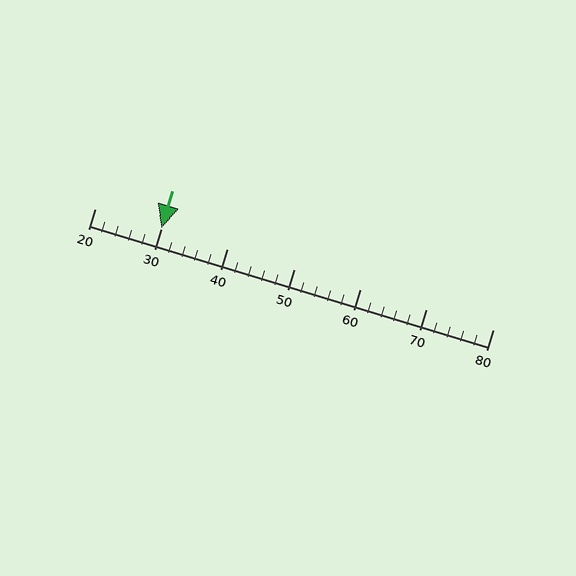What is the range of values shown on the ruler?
The ruler shows values from 20 to 80.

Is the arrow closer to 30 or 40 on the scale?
The arrow is closer to 30.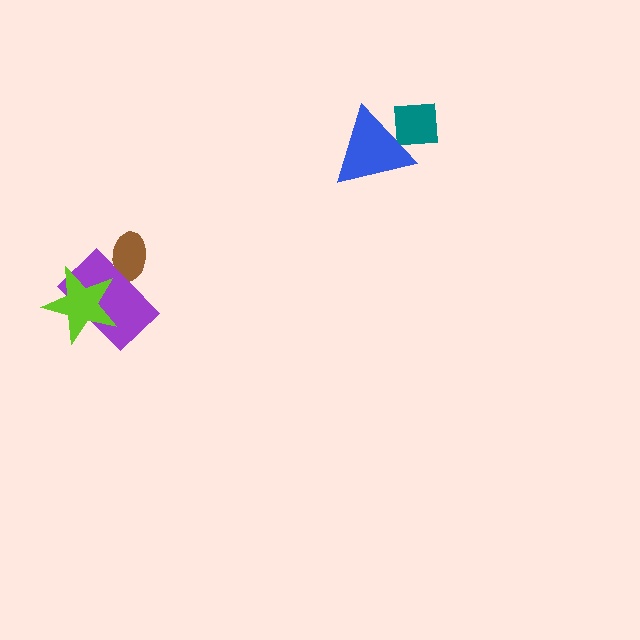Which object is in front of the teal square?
The blue triangle is in front of the teal square.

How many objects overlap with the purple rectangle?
2 objects overlap with the purple rectangle.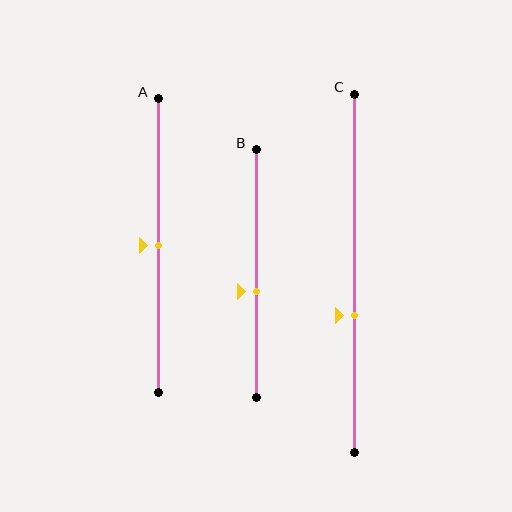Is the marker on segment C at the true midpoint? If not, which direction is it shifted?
No, the marker on segment C is shifted downward by about 12% of the segment length.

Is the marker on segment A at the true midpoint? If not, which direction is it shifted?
Yes, the marker on segment A is at the true midpoint.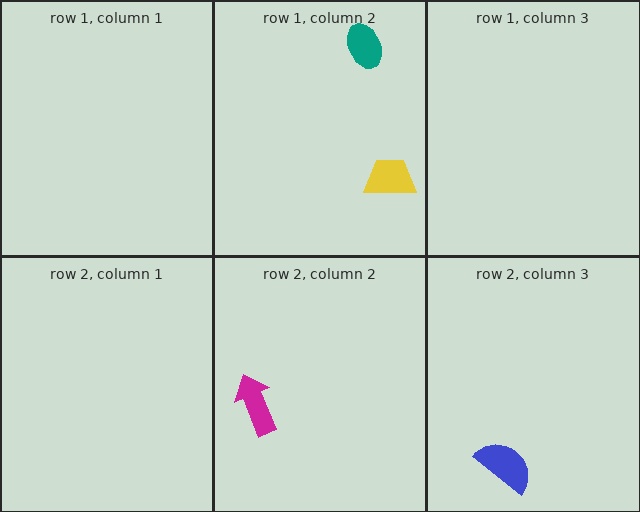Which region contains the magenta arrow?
The row 2, column 2 region.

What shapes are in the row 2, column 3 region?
The blue semicircle.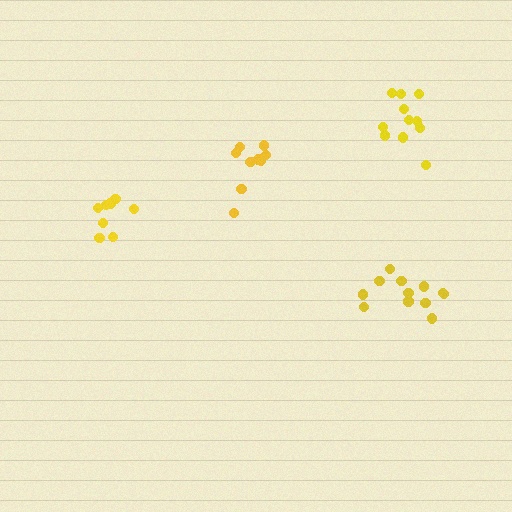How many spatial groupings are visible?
There are 4 spatial groupings.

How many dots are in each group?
Group 1: 8 dots, Group 2: 9 dots, Group 3: 12 dots, Group 4: 11 dots (40 total).